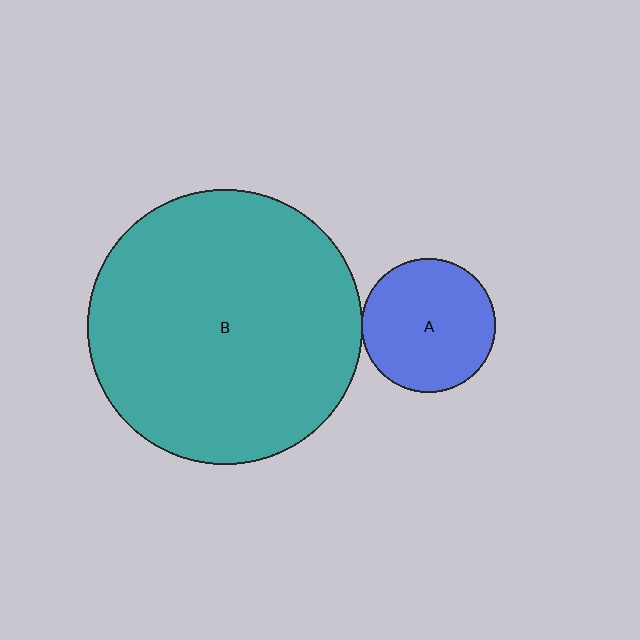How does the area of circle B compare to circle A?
Approximately 4.2 times.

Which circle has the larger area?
Circle B (teal).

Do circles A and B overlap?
Yes.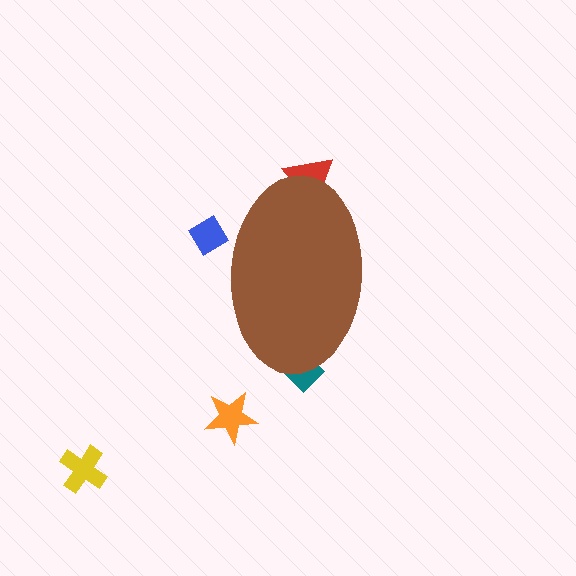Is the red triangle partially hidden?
Yes, the red triangle is partially hidden behind the brown ellipse.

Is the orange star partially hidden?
No, the orange star is fully visible.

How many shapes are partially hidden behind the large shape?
3 shapes are partially hidden.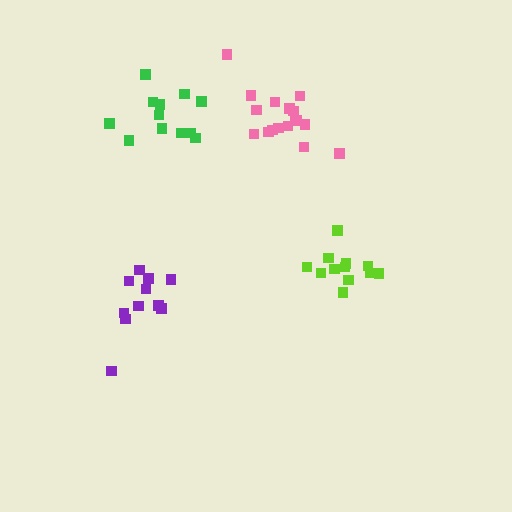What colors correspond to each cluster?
The clusters are colored: green, pink, lime, purple.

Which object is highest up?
The pink cluster is topmost.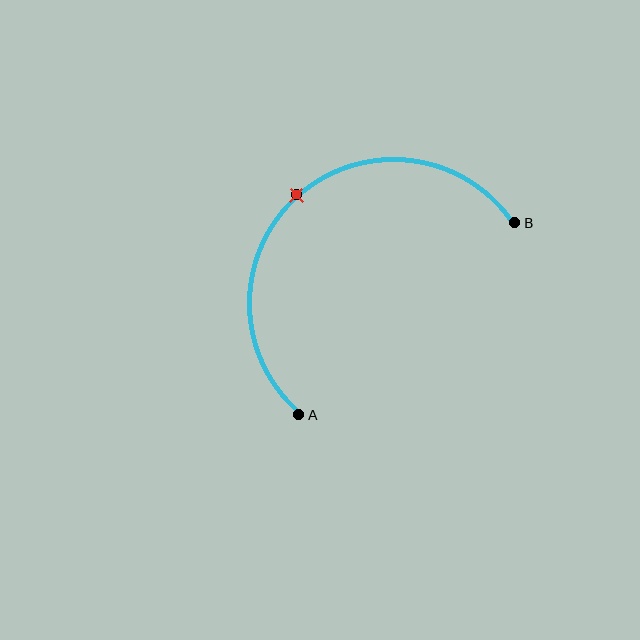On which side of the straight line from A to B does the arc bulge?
The arc bulges above and to the left of the straight line connecting A and B.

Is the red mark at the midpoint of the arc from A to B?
Yes. The red mark lies on the arc at equal arc-length from both A and B — it is the arc midpoint.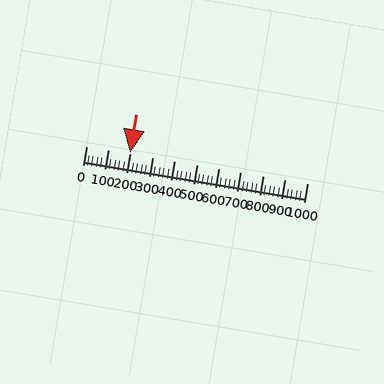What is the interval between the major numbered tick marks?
The major tick marks are spaced 100 units apart.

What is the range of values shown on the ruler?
The ruler shows values from 0 to 1000.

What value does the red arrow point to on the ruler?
The red arrow points to approximately 200.